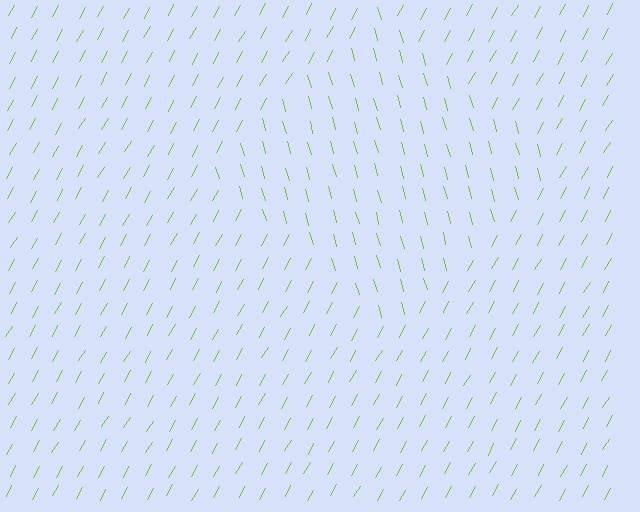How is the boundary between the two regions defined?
The boundary is defined purely by a change in line orientation (approximately 45 degrees difference). All lines are the same color and thickness.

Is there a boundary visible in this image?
Yes, there is a texture boundary formed by a change in line orientation.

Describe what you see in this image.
The image is filled with small lime line segments. A diamond region in the image has lines oriented differently from the surrounding lines, creating a visible texture boundary.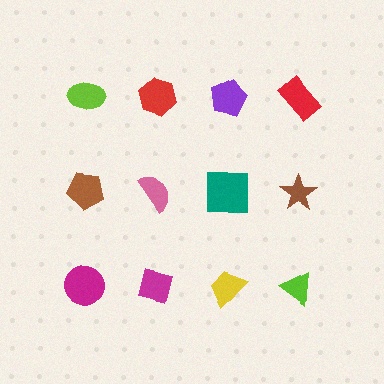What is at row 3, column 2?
A magenta square.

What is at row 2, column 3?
A teal square.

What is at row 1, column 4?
A red rectangle.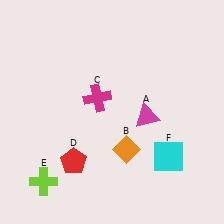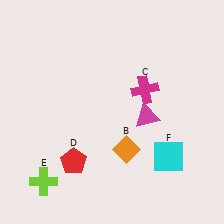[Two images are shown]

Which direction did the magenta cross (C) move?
The magenta cross (C) moved right.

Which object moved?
The magenta cross (C) moved right.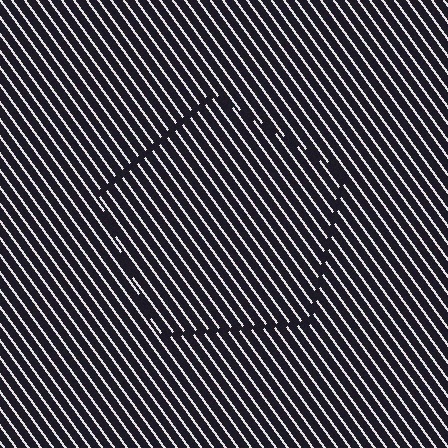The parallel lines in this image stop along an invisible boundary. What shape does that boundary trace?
An illusory pentagon. The interior of the shape contains the same grating, shifted by half a period — the contour is defined by the phase discontinuity where line-ends from the inner and outer gratings abut.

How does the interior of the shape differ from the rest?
The interior of the shape contains the same grating, shifted by half a period — the contour is defined by the phase discontinuity where line-ends from the inner and outer gratings abut.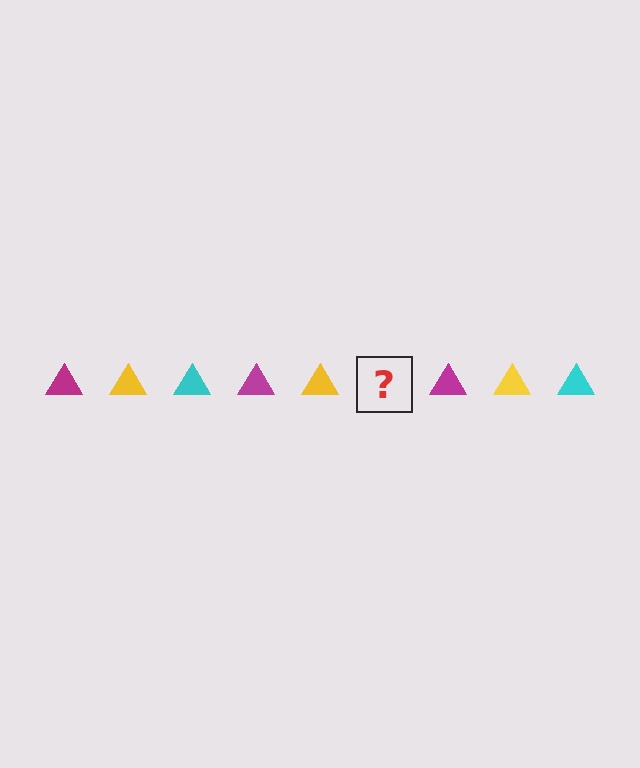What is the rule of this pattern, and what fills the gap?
The rule is that the pattern cycles through magenta, yellow, cyan triangles. The gap should be filled with a cyan triangle.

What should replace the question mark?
The question mark should be replaced with a cyan triangle.